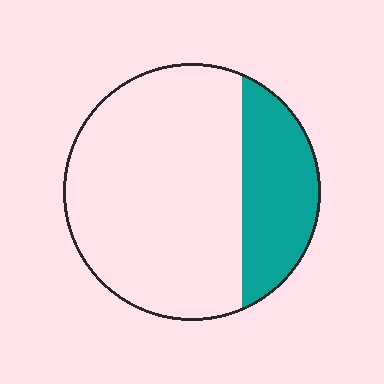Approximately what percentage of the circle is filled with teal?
Approximately 25%.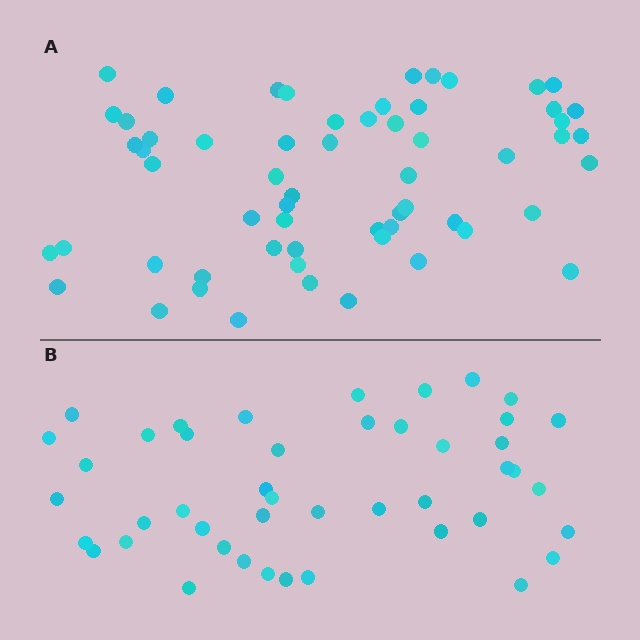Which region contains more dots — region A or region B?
Region A (the top region) has more dots.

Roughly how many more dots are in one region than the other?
Region A has approximately 15 more dots than region B.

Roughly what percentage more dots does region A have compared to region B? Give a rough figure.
About 35% more.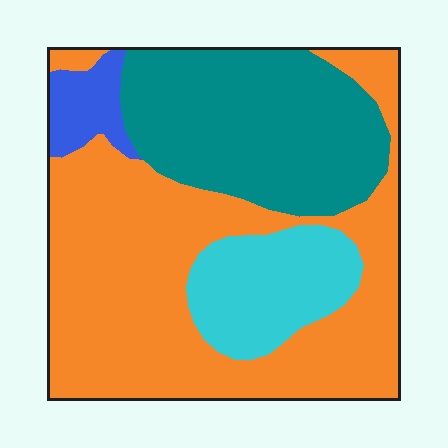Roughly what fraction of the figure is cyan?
Cyan covers around 15% of the figure.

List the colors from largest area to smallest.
From largest to smallest: orange, teal, cyan, blue.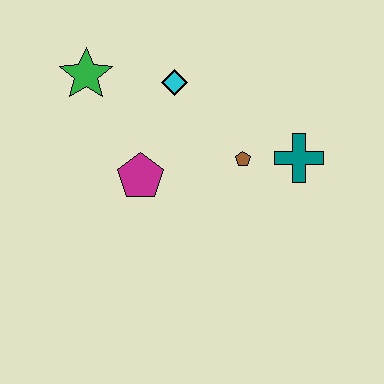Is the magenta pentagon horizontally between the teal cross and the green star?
Yes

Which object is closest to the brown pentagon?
The teal cross is closest to the brown pentagon.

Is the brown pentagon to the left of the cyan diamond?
No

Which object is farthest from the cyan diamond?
The teal cross is farthest from the cyan diamond.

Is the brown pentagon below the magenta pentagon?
No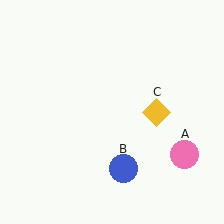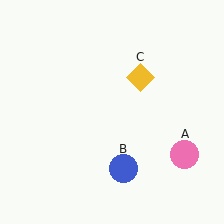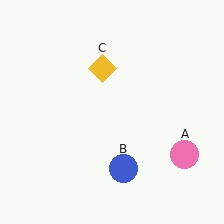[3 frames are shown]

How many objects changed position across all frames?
1 object changed position: yellow diamond (object C).